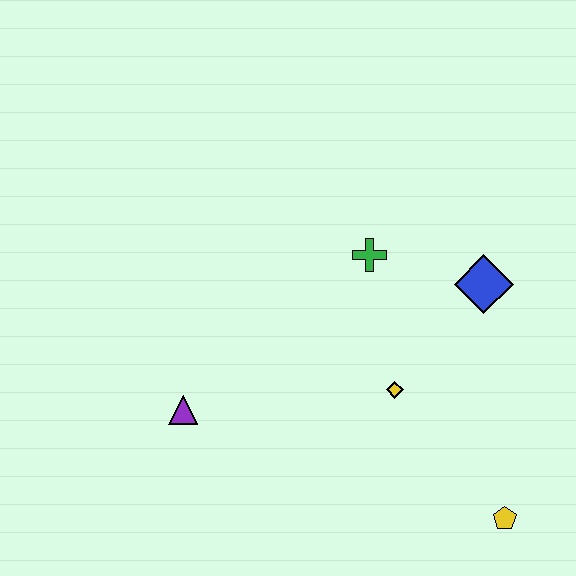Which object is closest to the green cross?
The blue diamond is closest to the green cross.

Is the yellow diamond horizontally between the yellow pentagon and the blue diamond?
No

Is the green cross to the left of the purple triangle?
No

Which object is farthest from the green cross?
The yellow pentagon is farthest from the green cross.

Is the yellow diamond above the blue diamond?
No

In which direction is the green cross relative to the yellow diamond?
The green cross is above the yellow diamond.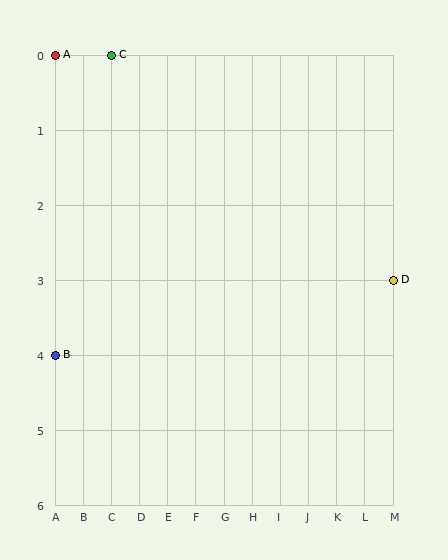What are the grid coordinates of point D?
Point D is at grid coordinates (M, 3).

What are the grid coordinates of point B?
Point B is at grid coordinates (A, 4).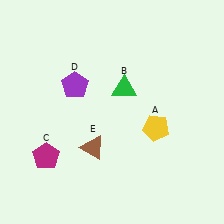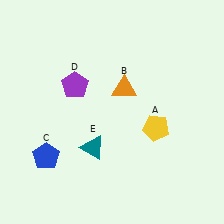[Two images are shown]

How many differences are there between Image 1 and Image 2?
There are 3 differences between the two images.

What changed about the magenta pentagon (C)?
In Image 1, C is magenta. In Image 2, it changed to blue.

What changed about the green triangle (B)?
In Image 1, B is green. In Image 2, it changed to orange.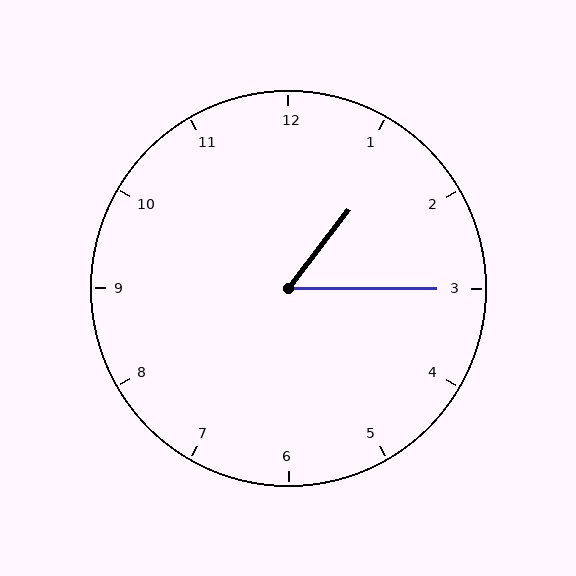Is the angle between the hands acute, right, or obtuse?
It is acute.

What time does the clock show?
1:15.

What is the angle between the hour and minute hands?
Approximately 52 degrees.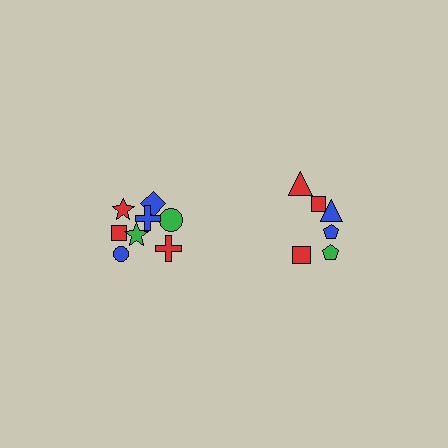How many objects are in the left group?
There are 8 objects.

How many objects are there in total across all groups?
There are 14 objects.